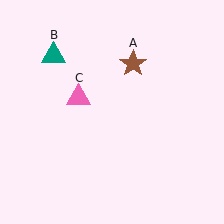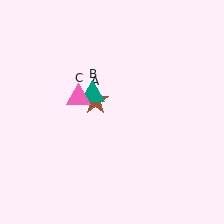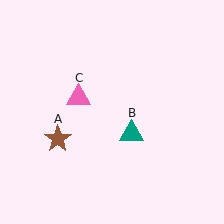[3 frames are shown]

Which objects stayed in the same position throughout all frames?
Pink triangle (object C) remained stationary.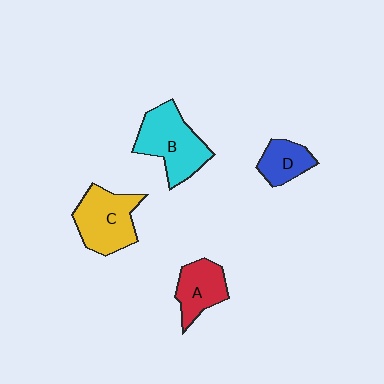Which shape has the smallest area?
Shape D (blue).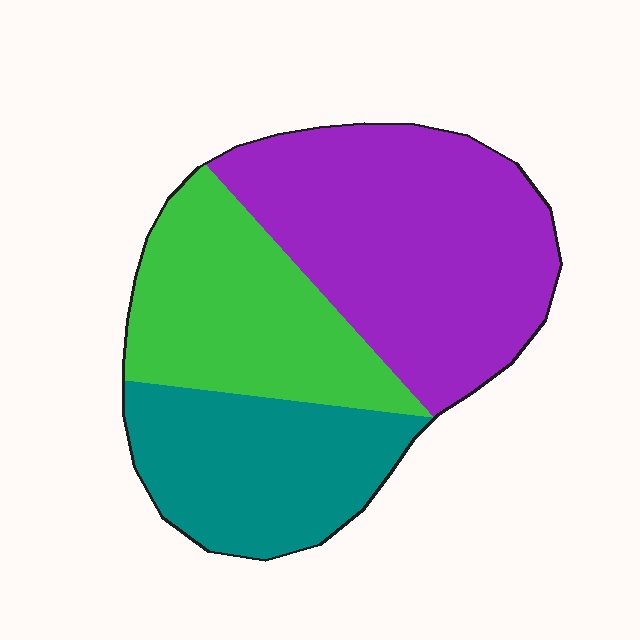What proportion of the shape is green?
Green covers about 30% of the shape.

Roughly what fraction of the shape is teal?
Teal covers roughly 25% of the shape.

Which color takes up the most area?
Purple, at roughly 45%.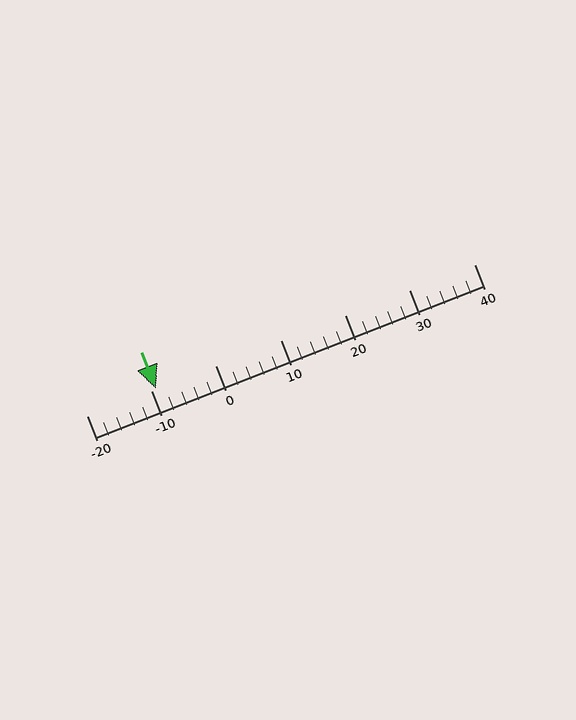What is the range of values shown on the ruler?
The ruler shows values from -20 to 40.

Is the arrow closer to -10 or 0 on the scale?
The arrow is closer to -10.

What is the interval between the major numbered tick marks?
The major tick marks are spaced 10 units apart.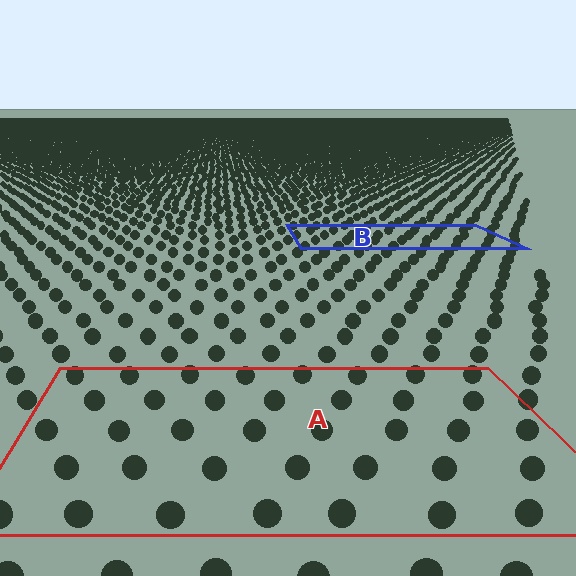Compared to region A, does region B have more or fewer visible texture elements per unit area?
Region B has more texture elements per unit area — they are packed more densely because it is farther away.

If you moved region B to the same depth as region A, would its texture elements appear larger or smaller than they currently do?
They would appear larger. At a closer depth, the same texture elements are projected at a bigger on-screen size.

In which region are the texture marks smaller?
The texture marks are smaller in region B, because it is farther away.